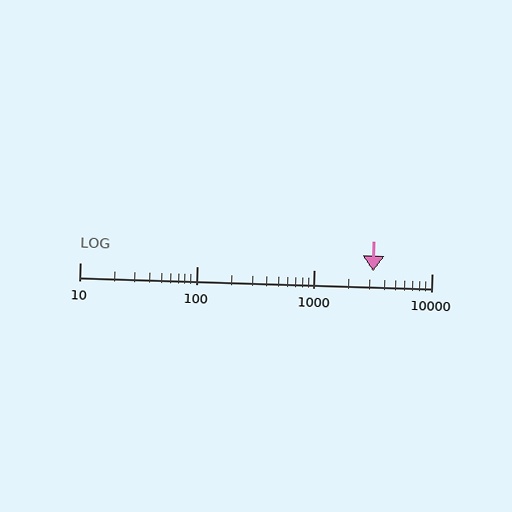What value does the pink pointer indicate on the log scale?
The pointer indicates approximately 3200.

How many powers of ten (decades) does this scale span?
The scale spans 3 decades, from 10 to 10000.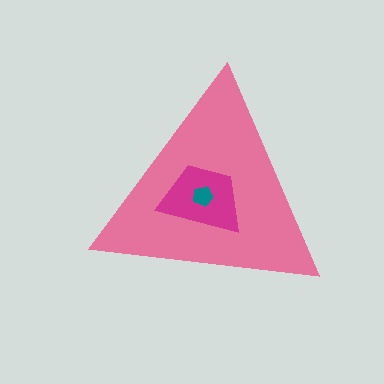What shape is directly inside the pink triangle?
The magenta trapezoid.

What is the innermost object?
The teal pentagon.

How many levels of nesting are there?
3.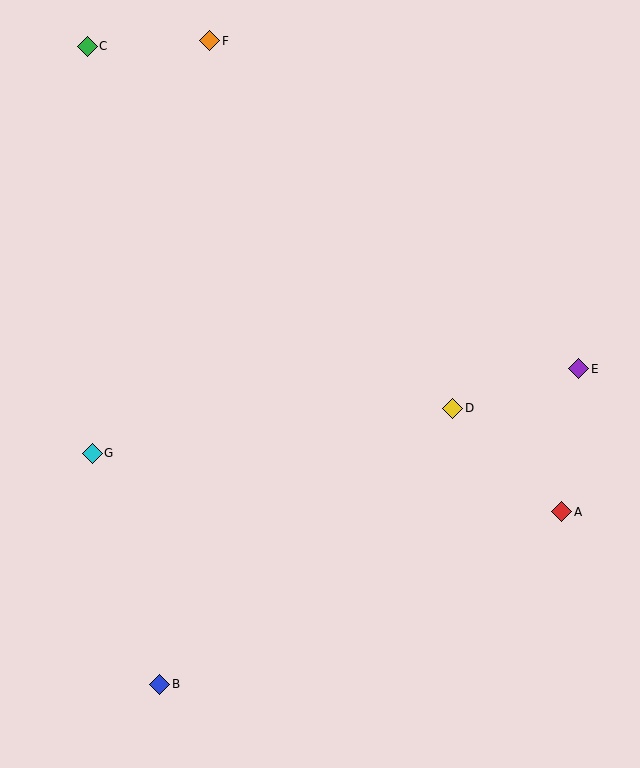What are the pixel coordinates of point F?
Point F is at (210, 41).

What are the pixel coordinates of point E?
Point E is at (579, 369).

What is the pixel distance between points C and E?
The distance between C and E is 588 pixels.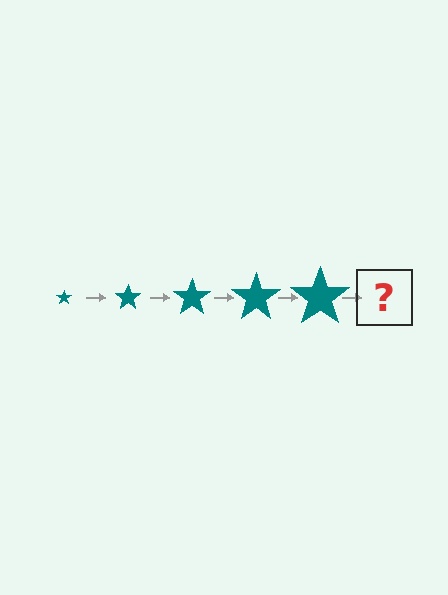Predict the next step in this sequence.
The next step is a teal star, larger than the previous one.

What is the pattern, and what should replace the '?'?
The pattern is that the star gets progressively larger each step. The '?' should be a teal star, larger than the previous one.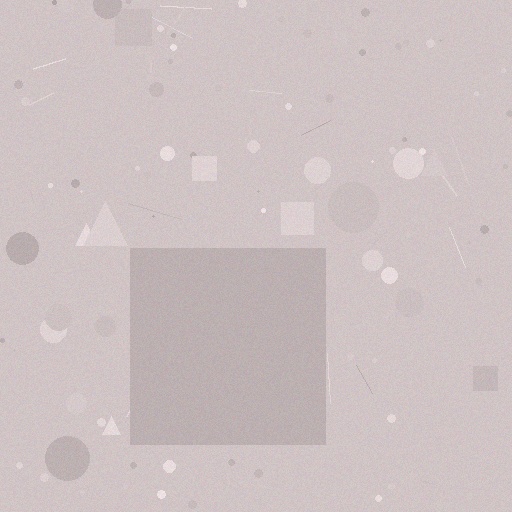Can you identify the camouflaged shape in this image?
The camouflaged shape is a square.